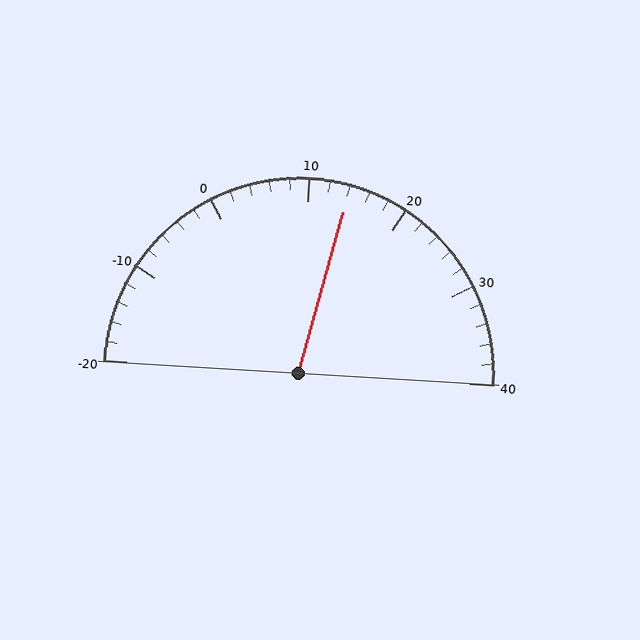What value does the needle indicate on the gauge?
The needle indicates approximately 14.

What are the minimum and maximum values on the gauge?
The gauge ranges from -20 to 40.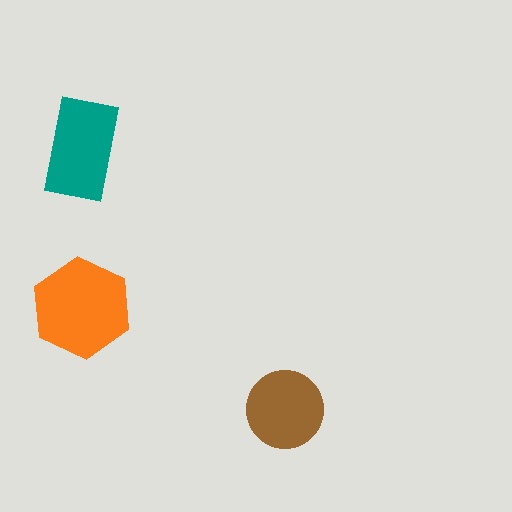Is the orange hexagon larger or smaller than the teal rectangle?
Larger.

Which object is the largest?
The orange hexagon.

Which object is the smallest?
The brown circle.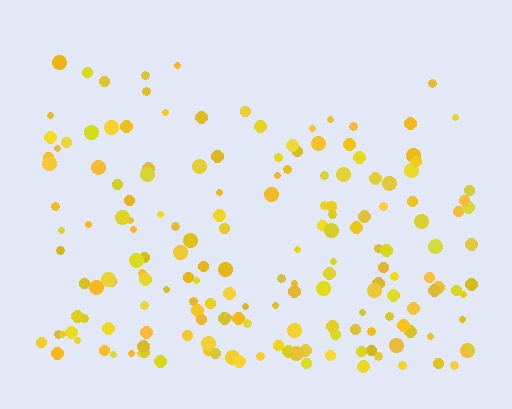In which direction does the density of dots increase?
From top to bottom, with the bottom side densest.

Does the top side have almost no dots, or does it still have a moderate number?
Still a moderate number, just noticeably fewer than the bottom.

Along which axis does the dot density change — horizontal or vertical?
Vertical.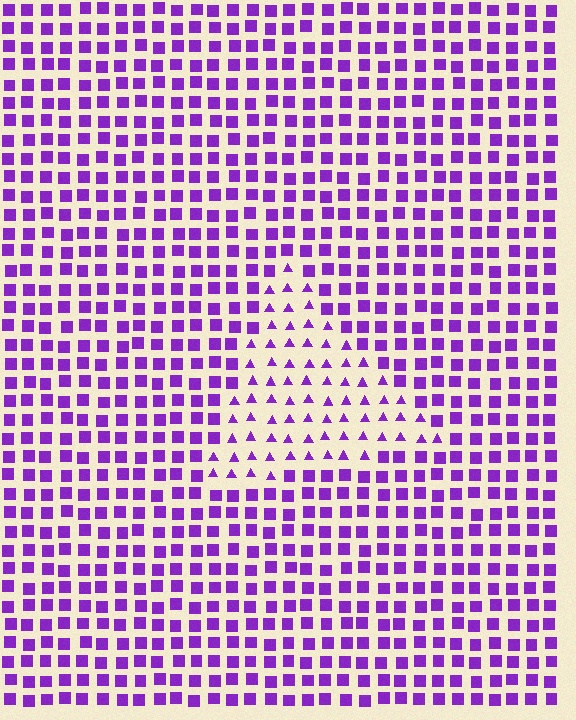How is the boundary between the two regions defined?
The boundary is defined by a change in element shape: triangles inside vs. squares outside. All elements share the same color and spacing.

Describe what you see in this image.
The image is filled with small purple elements arranged in a uniform grid. A triangle-shaped region contains triangles, while the surrounding area contains squares. The boundary is defined purely by the change in element shape.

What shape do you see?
I see a triangle.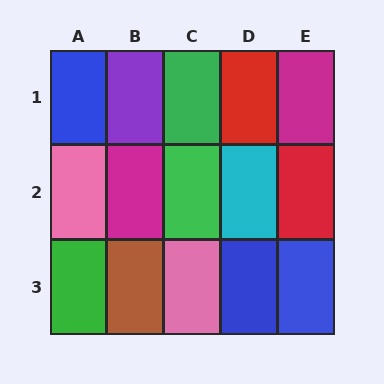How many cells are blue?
3 cells are blue.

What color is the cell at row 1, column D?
Red.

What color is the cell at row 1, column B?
Purple.